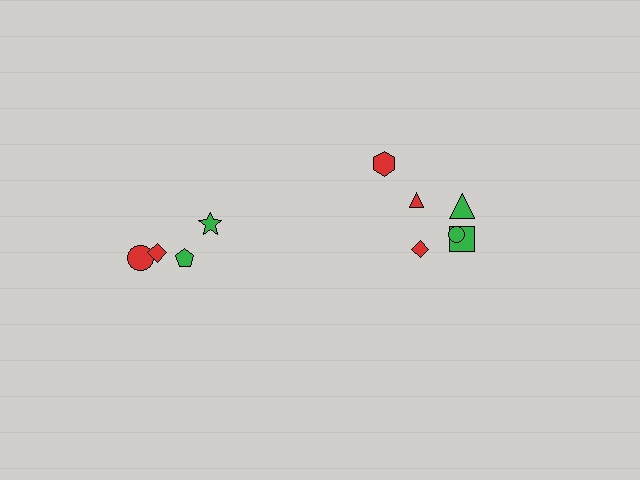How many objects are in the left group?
There are 4 objects.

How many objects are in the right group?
There are 6 objects.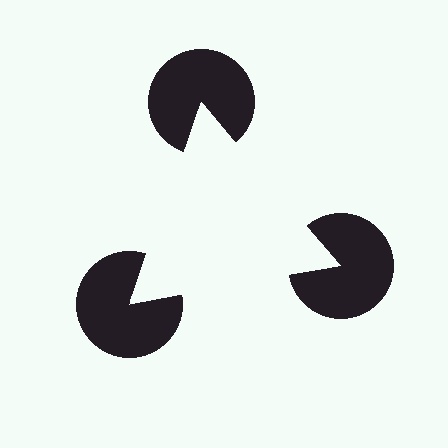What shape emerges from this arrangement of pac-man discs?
An illusory triangle — its edges are inferred from the aligned wedge cuts in the pac-man discs, not physically drawn.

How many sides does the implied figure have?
3 sides.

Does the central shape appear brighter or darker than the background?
It typically appears slightly brighter than the background, even though no actual brightness change is drawn.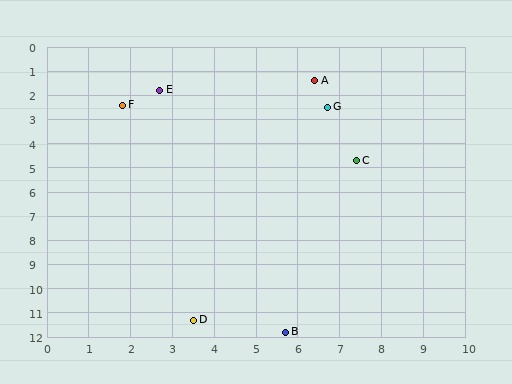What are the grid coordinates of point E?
Point E is at approximately (2.7, 1.8).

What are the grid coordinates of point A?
Point A is at approximately (6.4, 1.4).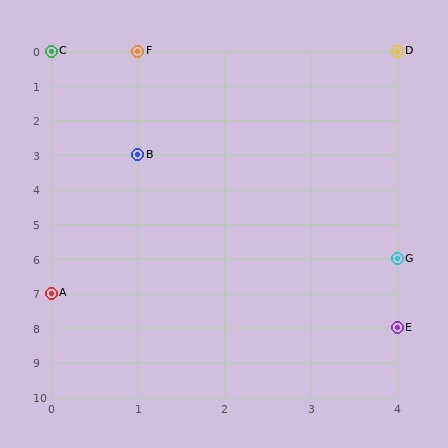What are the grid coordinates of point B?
Point B is at grid coordinates (1, 3).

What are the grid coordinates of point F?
Point F is at grid coordinates (1, 0).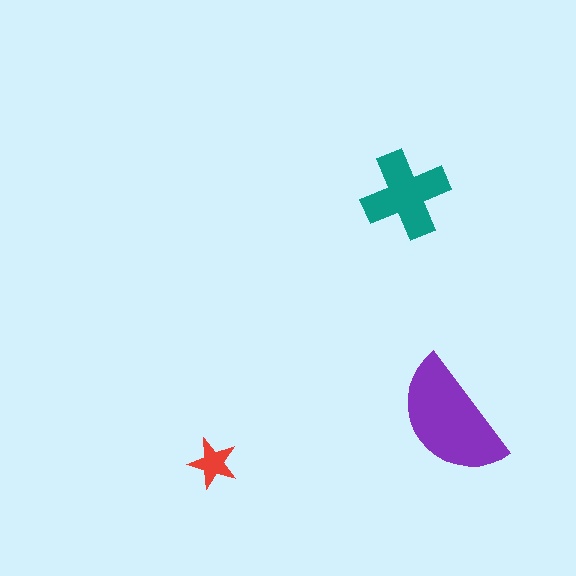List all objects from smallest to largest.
The red star, the teal cross, the purple semicircle.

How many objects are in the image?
There are 3 objects in the image.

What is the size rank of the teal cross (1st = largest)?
2nd.